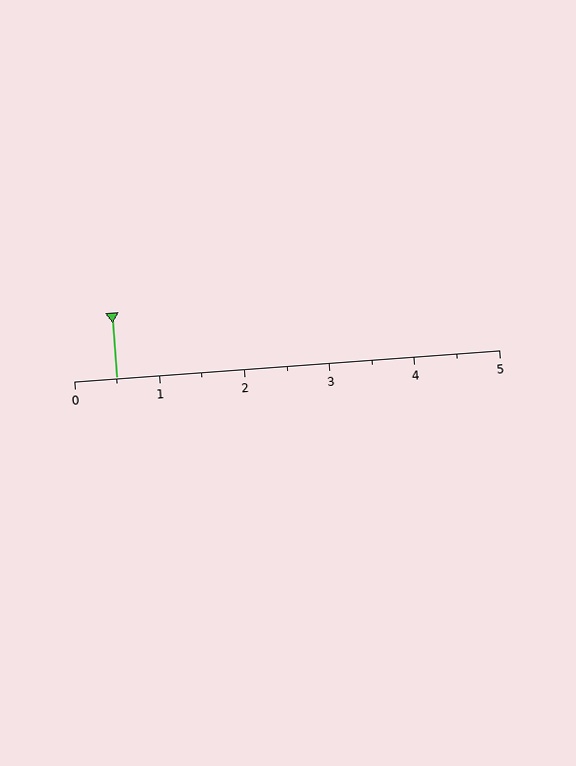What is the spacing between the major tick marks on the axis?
The major ticks are spaced 1 apart.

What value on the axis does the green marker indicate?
The marker indicates approximately 0.5.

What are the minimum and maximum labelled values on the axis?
The axis runs from 0 to 5.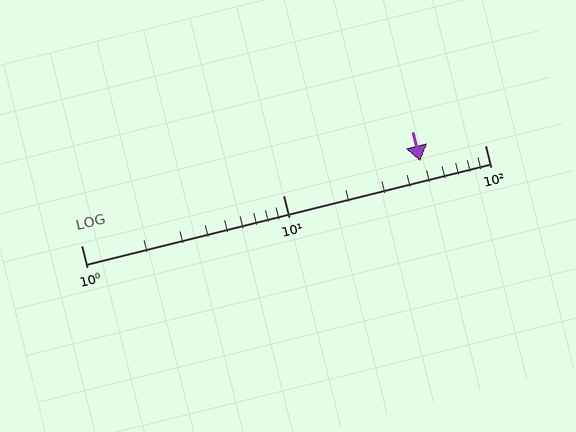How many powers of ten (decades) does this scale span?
The scale spans 2 decades, from 1 to 100.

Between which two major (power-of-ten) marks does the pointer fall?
The pointer is between 10 and 100.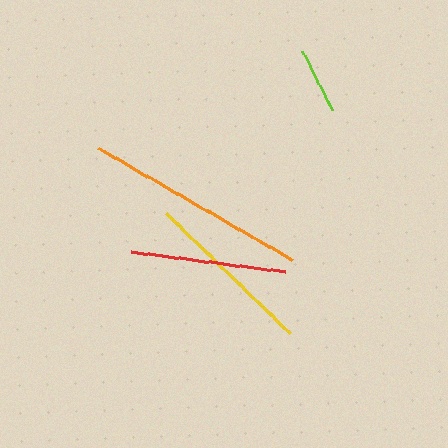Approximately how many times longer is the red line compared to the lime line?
The red line is approximately 2.4 times the length of the lime line.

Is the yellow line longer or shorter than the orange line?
The orange line is longer than the yellow line.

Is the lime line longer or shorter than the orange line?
The orange line is longer than the lime line.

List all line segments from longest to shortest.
From longest to shortest: orange, yellow, red, lime.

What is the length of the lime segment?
The lime segment is approximately 65 pixels long.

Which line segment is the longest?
The orange line is the longest at approximately 223 pixels.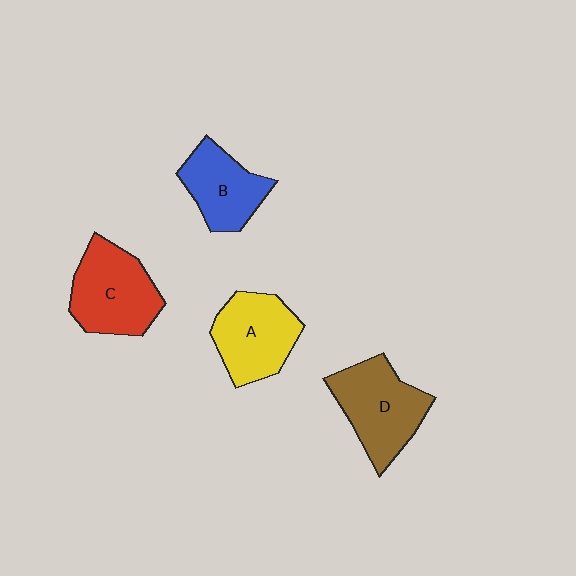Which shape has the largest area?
Shape D (brown).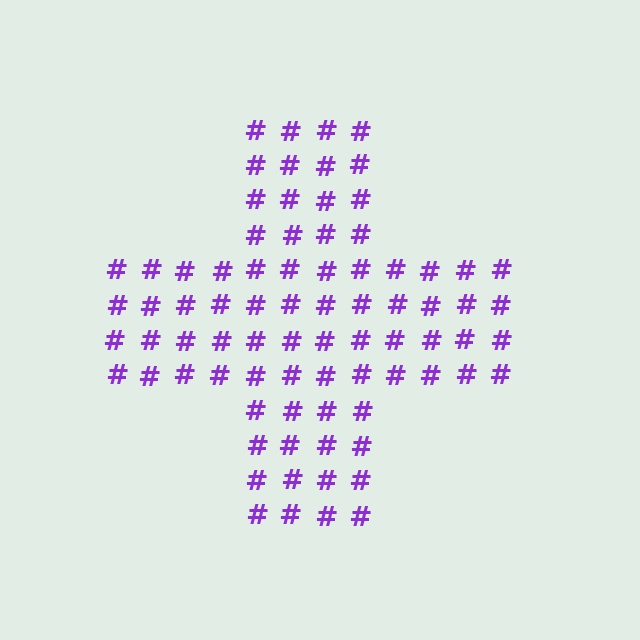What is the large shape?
The large shape is a cross.